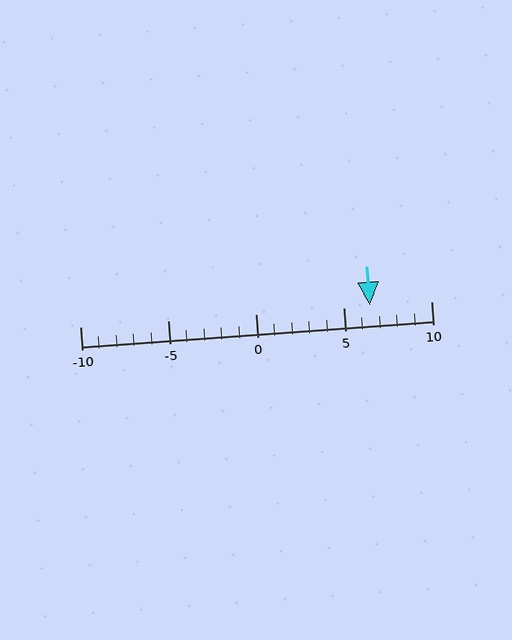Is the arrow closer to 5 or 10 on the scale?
The arrow is closer to 5.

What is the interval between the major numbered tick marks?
The major tick marks are spaced 5 units apart.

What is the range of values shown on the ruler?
The ruler shows values from -10 to 10.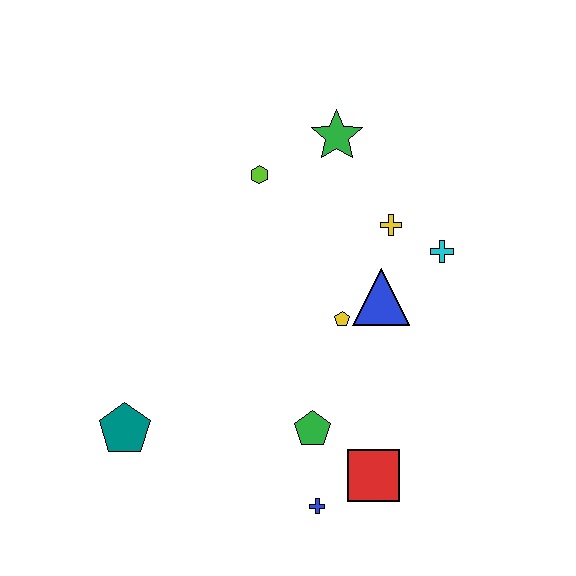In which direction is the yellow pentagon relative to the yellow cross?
The yellow pentagon is below the yellow cross.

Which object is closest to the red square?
The blue cross is closest to the red square.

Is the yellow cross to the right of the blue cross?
Yes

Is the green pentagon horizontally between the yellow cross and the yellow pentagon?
No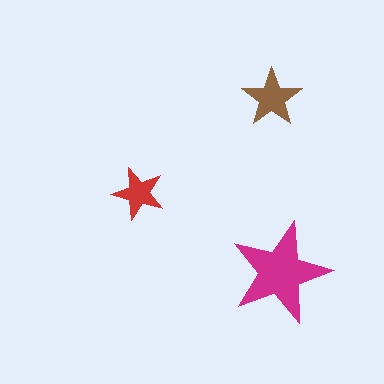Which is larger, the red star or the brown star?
The brown one.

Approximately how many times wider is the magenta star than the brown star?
About 1.5 times wider.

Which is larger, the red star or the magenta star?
The magenta one.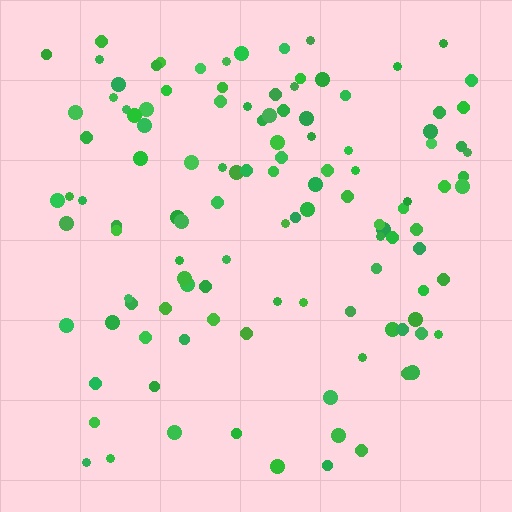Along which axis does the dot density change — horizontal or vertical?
Vertical.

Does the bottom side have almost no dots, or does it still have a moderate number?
Still a moderate number, just noticeably fewer than the top.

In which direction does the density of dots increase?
From bottom to top, with the top side densest.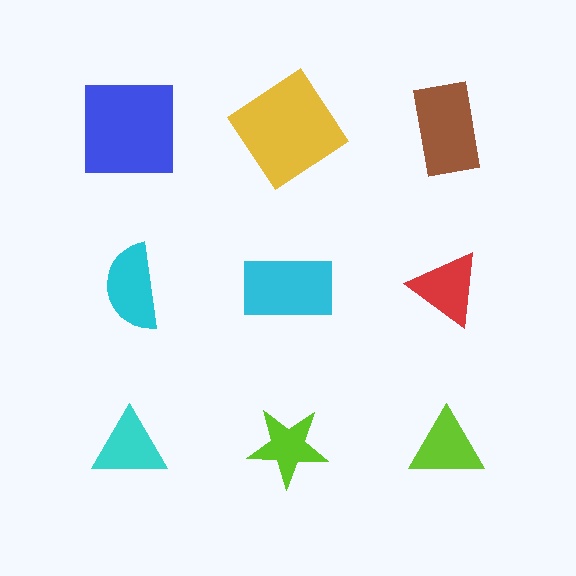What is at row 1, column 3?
A brown rectangle.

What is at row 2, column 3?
A red triangle.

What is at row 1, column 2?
A yellow diamond.